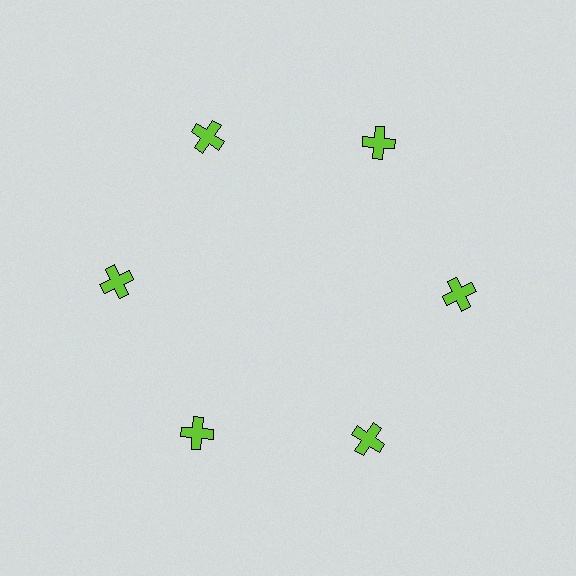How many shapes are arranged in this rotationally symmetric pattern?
There are 6 shapes, arranged in 6 groups of 1.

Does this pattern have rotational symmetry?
Yes, this pattern has 6-fold rotational symmetry. It looks the same after rotating 60 degrees around the center.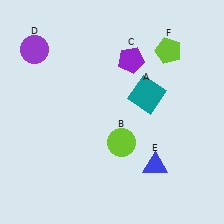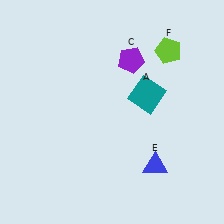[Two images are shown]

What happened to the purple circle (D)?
The purple circle (D) was removed in Image 2. It was in the top-left area of Image 1.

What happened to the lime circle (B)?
The lime circle (B) was removed in Image 2. It was in the bottom-right area of Image 1.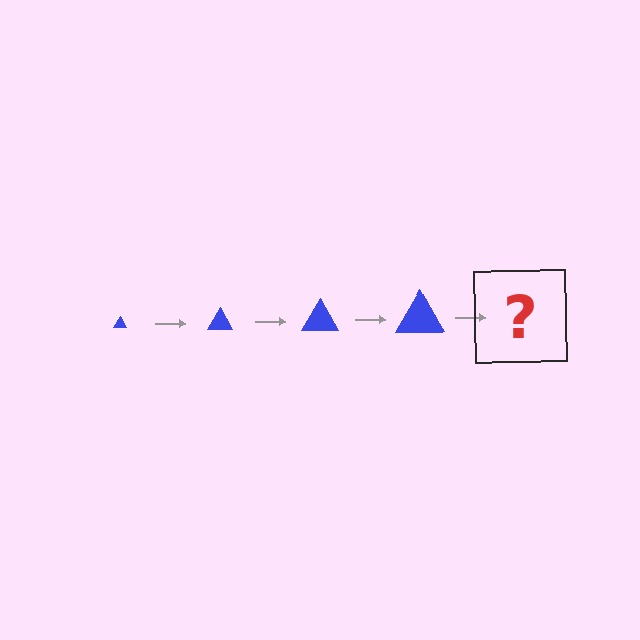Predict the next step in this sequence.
The next step is a blue triangle, larger than the previous one.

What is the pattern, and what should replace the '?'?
The pattern is that the triangle gets progressively larger each step. The '?' should be a blue triangle, larger than the previous one.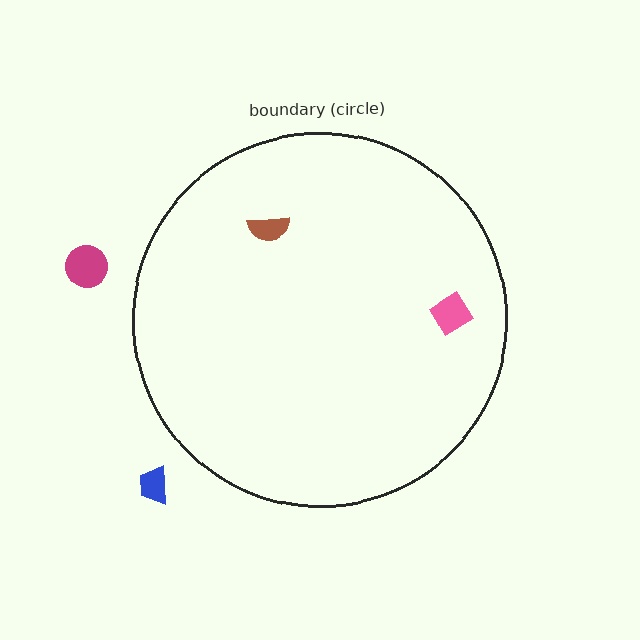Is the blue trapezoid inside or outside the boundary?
Outside.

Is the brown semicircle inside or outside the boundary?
Inside.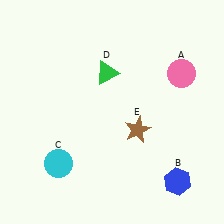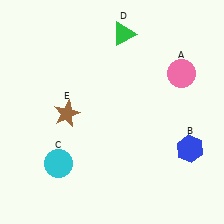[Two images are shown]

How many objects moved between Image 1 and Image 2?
3 objects moved between the two images.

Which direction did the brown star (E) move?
The brown star (E) moved left.